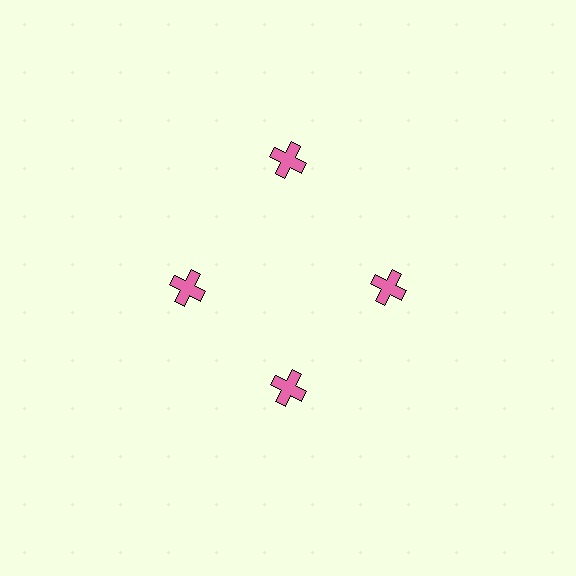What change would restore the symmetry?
The symmetry would be restored by moving it inward, back onto the ring so that all 4 crosses sit at equal angles and equal distance from the center.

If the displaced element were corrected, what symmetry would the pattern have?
It would have 4-fold rotational symmetry — the pattern would map onto itself every 90 degrees.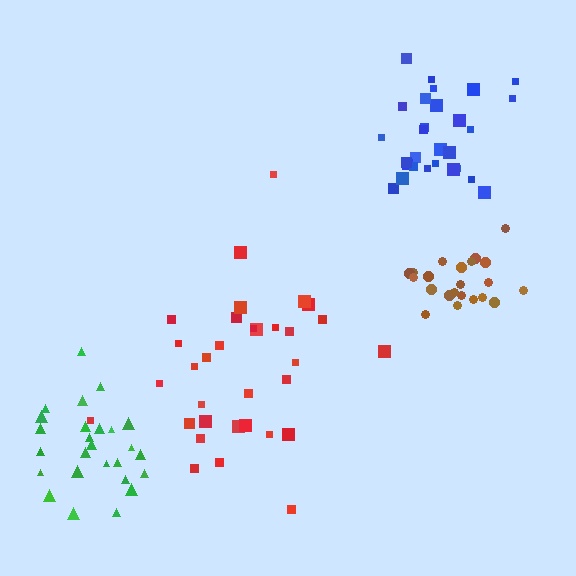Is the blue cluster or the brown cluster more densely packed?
Brown.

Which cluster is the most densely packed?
Brown.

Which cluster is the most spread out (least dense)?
Red.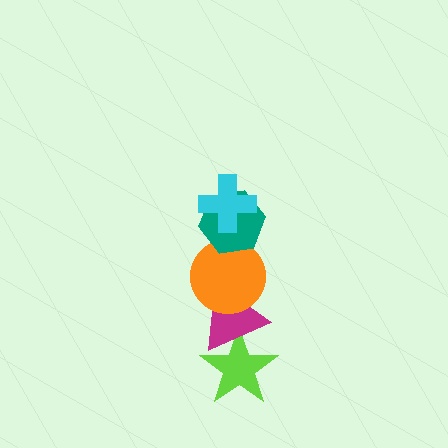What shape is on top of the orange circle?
The teal hexagon is on top of the orange circle.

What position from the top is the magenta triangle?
The magenta triangle is 4th from the top.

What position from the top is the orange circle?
The orange circle is 3rd from the top.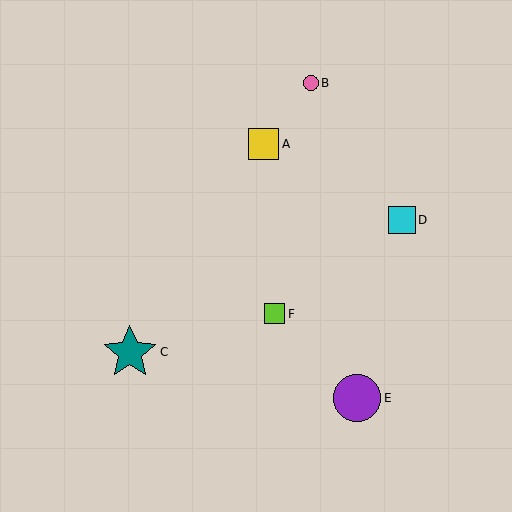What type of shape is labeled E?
Shape E is a purple circle.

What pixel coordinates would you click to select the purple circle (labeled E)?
Click at (357, 398) to select the purple circle E.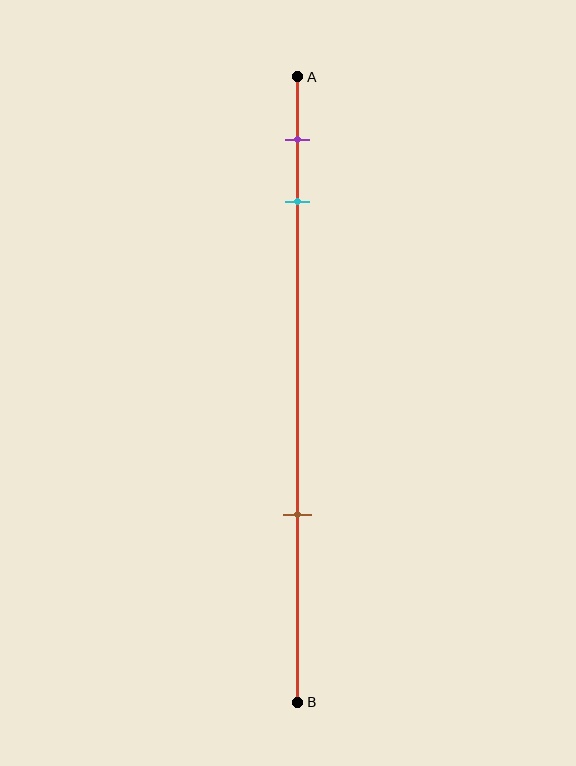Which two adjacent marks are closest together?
The purple and cyan marks are the closest adjacent pair.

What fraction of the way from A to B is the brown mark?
The brown mark is approximately 70% (0.7) of the way from A to B.